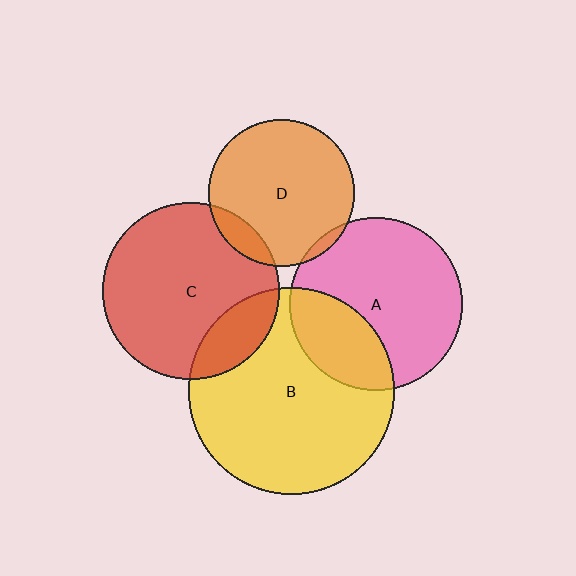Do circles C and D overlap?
Yes.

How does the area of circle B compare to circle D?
Approximately 2.0 times.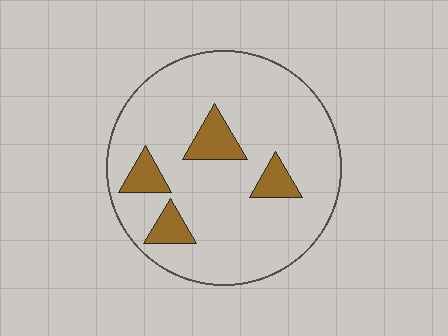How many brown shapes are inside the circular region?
4.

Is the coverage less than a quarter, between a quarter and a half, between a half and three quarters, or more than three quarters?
Less than a quarter.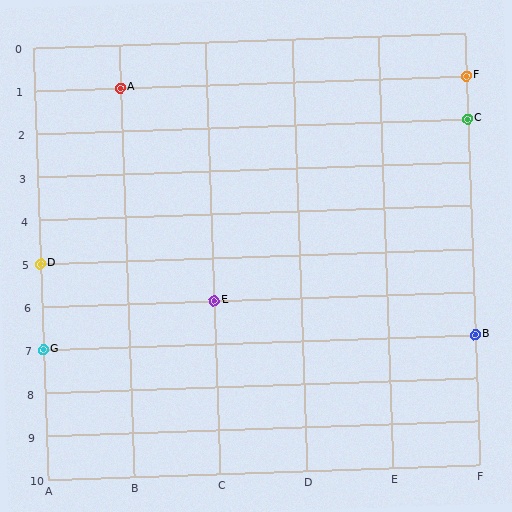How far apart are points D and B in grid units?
Points D and B are 5 columns and 2 rows apart (about 5.4 grid units diagonally).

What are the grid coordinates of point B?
Point B is at grid coordinates (F, 7).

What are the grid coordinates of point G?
Point G is at grid coordinates (A, 7).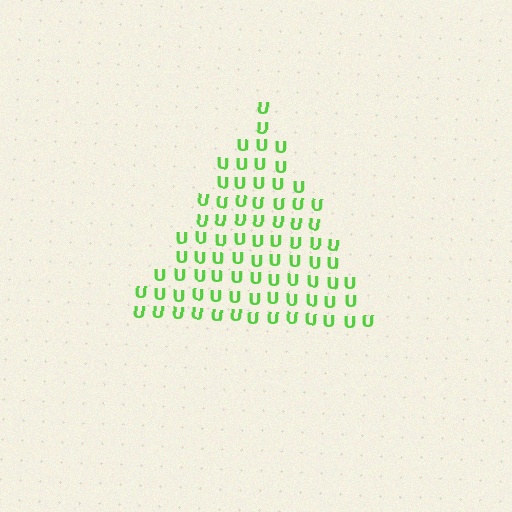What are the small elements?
The small elements are letter U's.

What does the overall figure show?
The overall figure shows a triangle.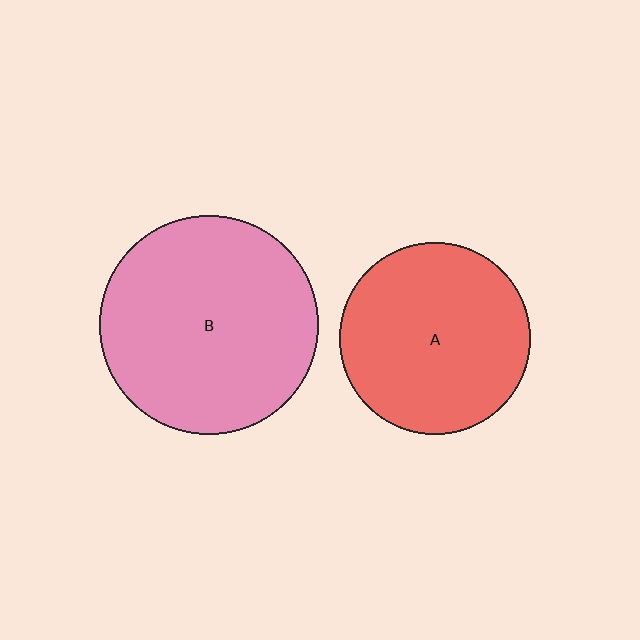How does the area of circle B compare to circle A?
Approximately 1.3 times.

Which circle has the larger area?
Circle B (pink).